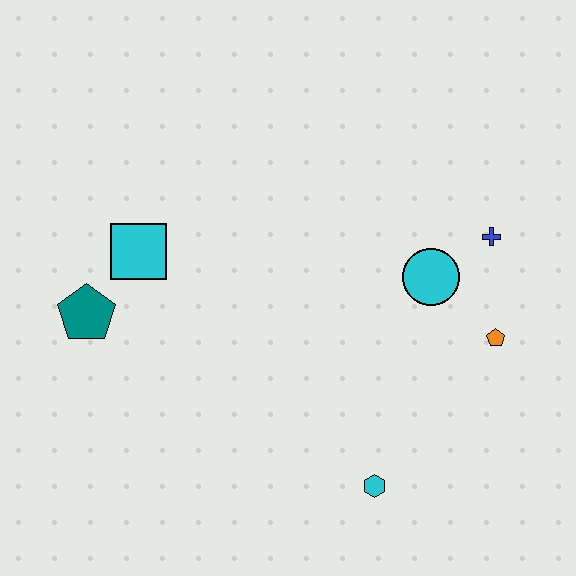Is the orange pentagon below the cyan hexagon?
No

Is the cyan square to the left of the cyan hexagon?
Yes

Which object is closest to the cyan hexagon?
The orange pentagon is closest to the cyan hexagon.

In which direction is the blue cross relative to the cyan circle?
The blue cross is to the right of the cyan circle.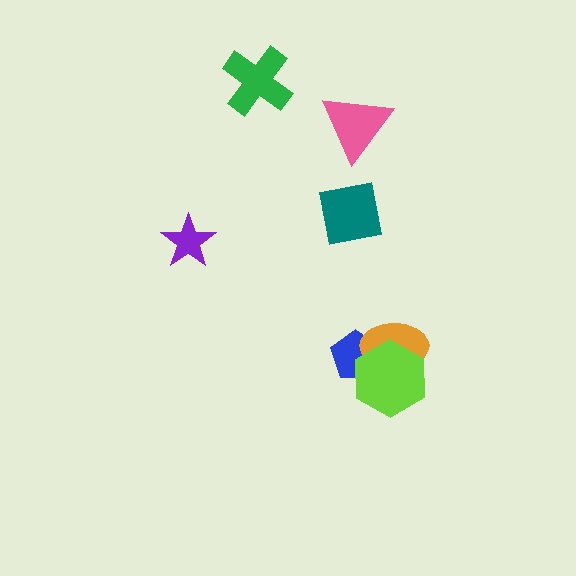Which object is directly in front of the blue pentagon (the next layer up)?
The orange ellipse is directly in front of the blue pentagon.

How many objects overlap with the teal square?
0 objects overlap with the teal square.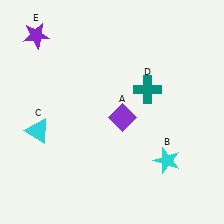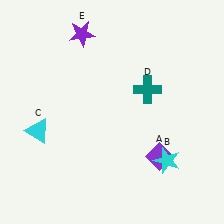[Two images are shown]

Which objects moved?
The objects that moved are: the purple diamond (A), the purple star (E).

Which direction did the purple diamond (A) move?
The purple diamond (A) moved down.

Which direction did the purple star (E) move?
The purple star (E) moved right.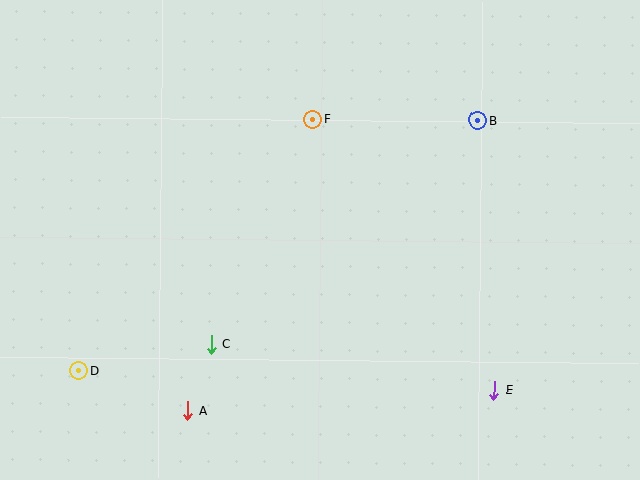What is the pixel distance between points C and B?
The distance between C and B is 348 pixels.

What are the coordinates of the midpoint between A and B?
The midpoint between A and B is at (333, 265).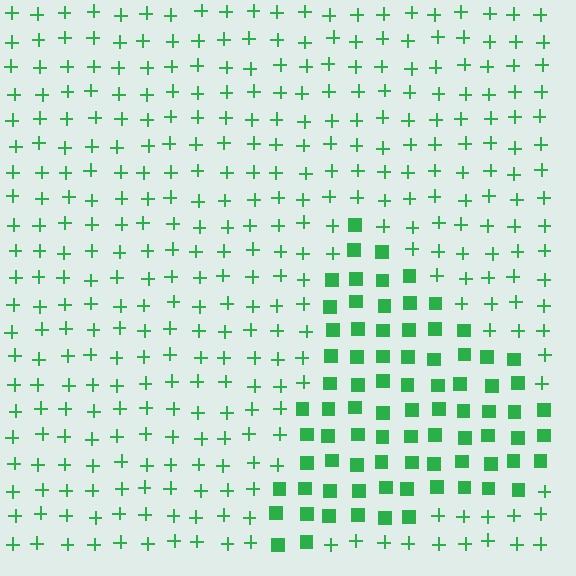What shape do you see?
I see a triangle.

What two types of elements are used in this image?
The image uses squares inside the triangle region and plus signs outside it.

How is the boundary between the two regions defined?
The boundary is defined by a change in element shape: squares inside vs. plus signs outside. All elements share the same color and spacing.